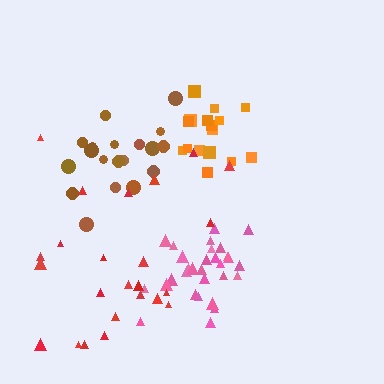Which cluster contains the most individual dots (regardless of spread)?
Pink (30).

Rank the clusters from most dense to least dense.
pink, orange, brown, red.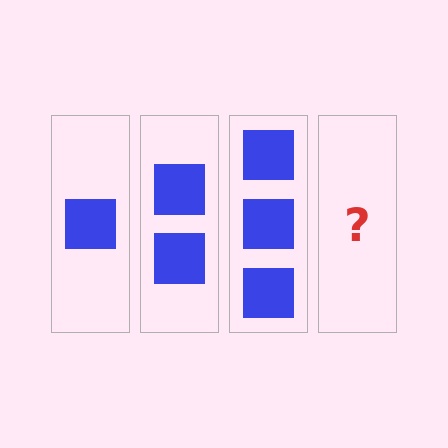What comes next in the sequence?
The next element should be 4 squares.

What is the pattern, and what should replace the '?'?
The pattern is that each step adds one more square. The '?' should be 4 squares.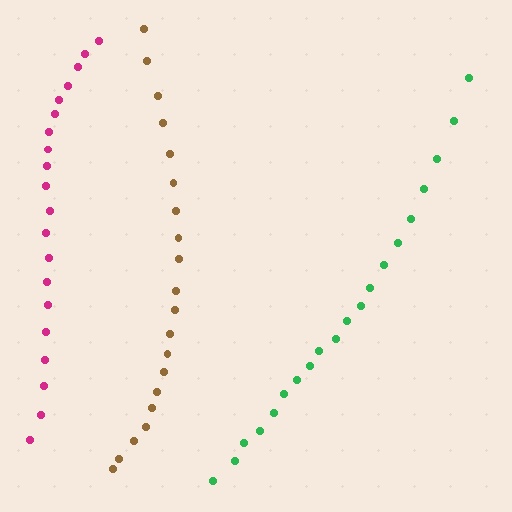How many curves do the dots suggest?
There are 3 distinct paths.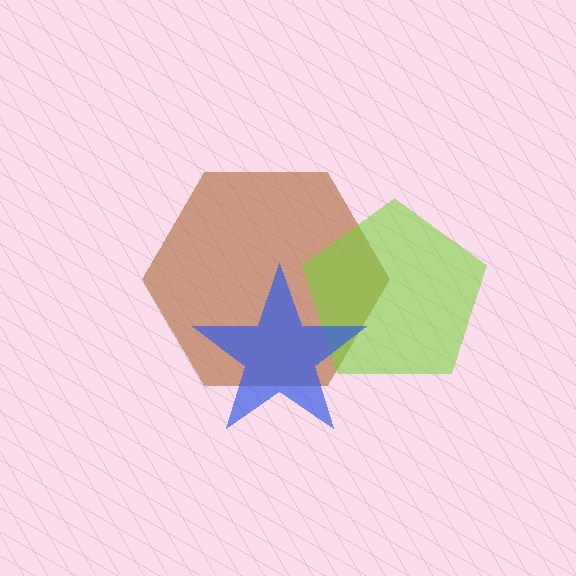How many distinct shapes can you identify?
There are 3 distinct shapes: a brown hexagon, a lime pentagon, a blue star.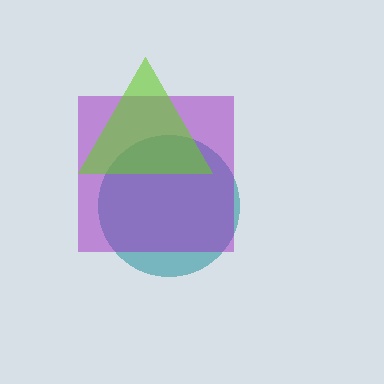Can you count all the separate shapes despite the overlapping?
Yes, there are 3 separate shapes.